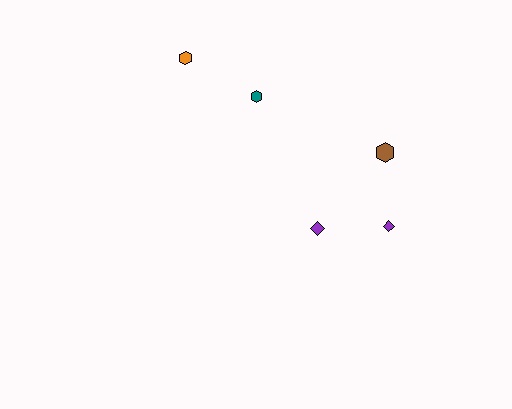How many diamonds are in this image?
There are 2 diamonds.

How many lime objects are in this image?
There are no lime objects.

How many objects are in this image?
There are 5 objects.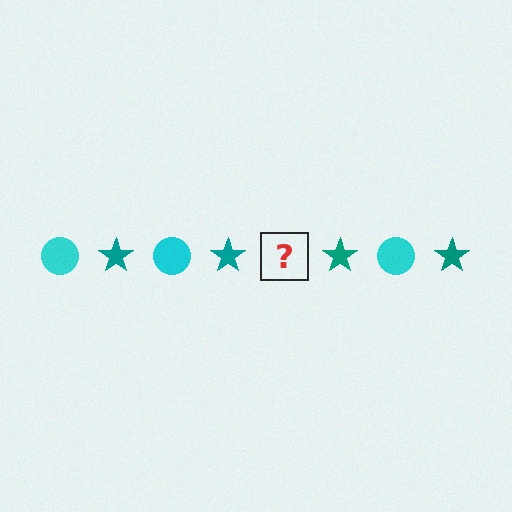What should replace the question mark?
The question mark should be replaced with a cyan circle.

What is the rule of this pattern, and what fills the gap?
The rule is that the pattern alternates between cyan circle and teal star. The gap should be filled with a cyan circle.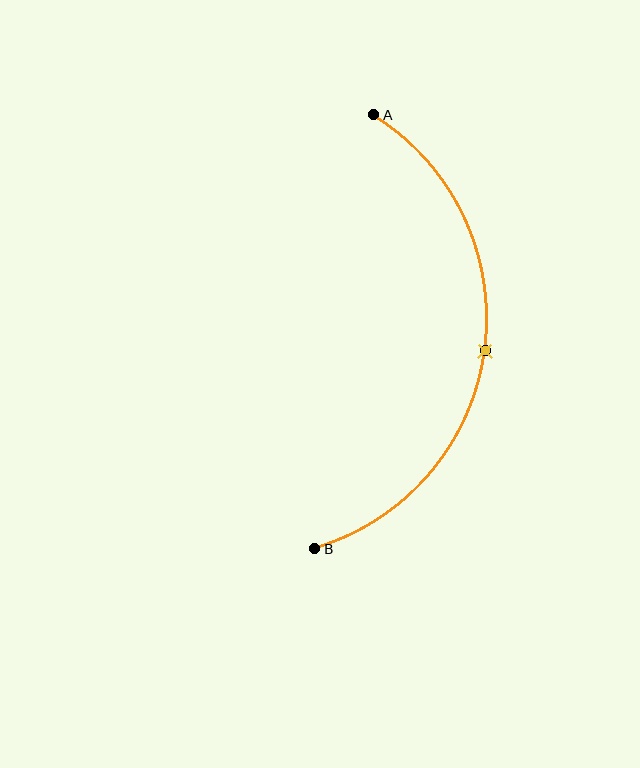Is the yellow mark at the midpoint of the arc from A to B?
Yes. The yellow mark lies on the arc at equal arc-length from both A and B — it is the arc midpoint.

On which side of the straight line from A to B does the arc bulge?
The arc bulges to the right of the straight line connecting A and B.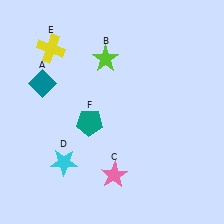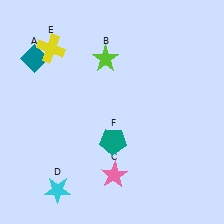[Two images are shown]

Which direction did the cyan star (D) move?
The cyan star (D) moved down.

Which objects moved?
The objects that moved are: the teal diamond (A), the cyan star (D), the teal pentagon (F).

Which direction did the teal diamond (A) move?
The teal diamond (A) moved up.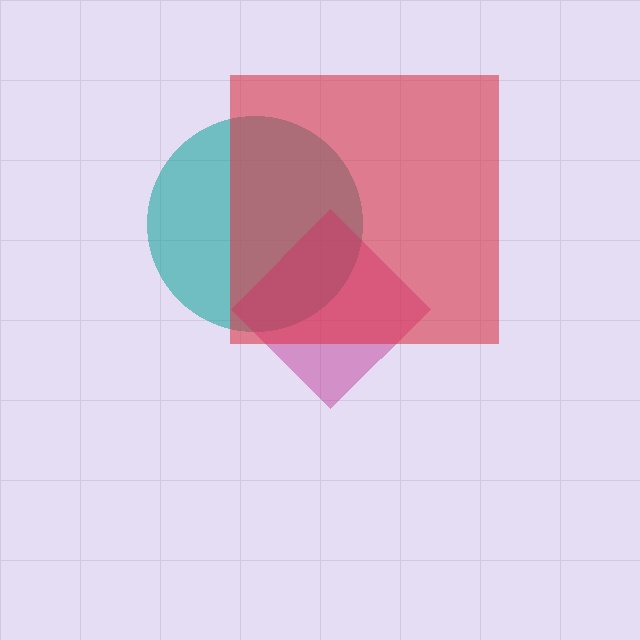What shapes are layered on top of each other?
The layered shapes are: a teal circle, a magenta diamond, a red square.